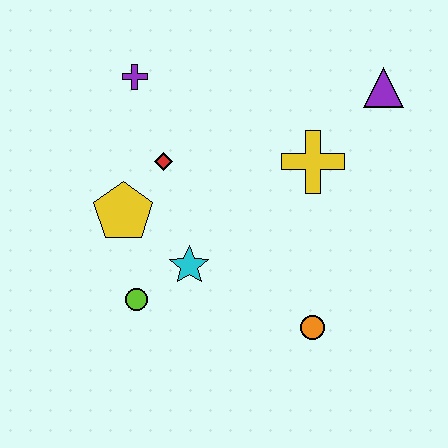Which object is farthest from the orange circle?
The purple cross is farthest from the orange circle.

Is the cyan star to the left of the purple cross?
No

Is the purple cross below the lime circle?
No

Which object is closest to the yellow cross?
The purple triangle is closest to the yellow cross.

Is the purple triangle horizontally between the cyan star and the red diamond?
No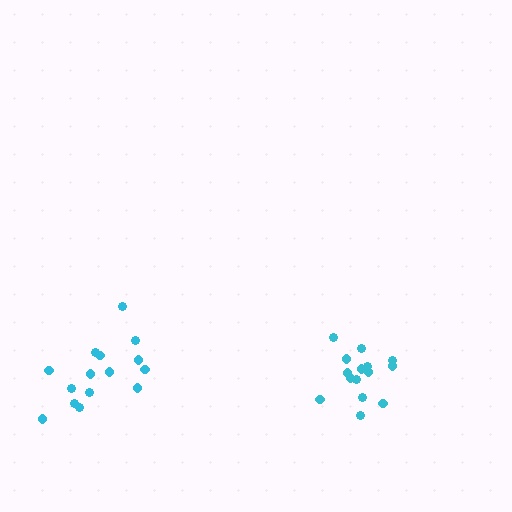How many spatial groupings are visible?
There are 2 spatial groupings.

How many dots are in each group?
Group 1: 15 dots, Group 2: 15 dots (30 total).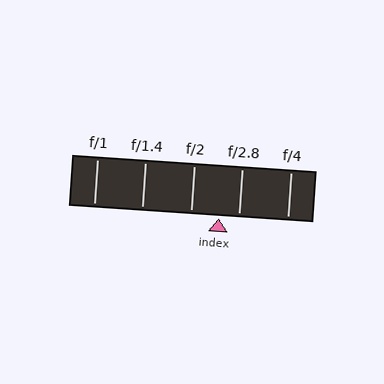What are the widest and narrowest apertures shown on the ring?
The widest aperture shown is f/1 and the narrowest is f/4.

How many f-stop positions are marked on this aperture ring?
There are 5 f-stop positions marked.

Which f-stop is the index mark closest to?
The index mark is closest to f/2.8.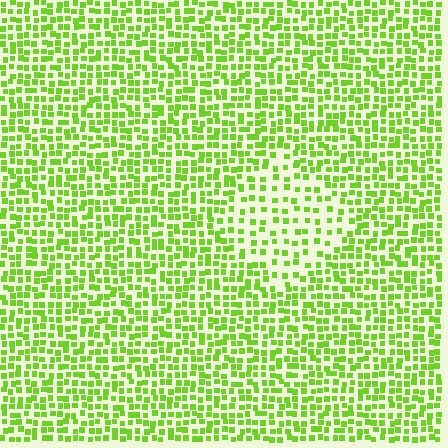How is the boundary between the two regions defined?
The boundary is defined by a change in element density (approximately 1.9x ratio). All elements are the same color, size, and shape.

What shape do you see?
I see a diamond.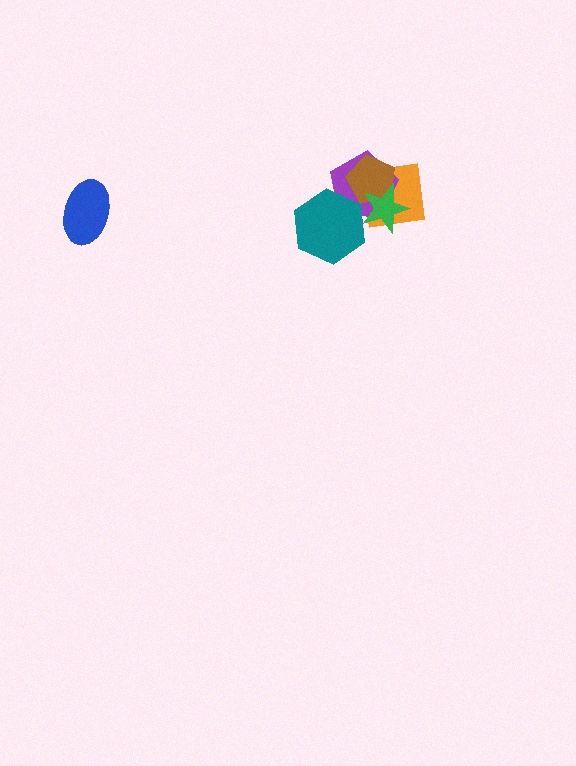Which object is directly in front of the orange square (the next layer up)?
The purple pentagon is directly in front of the orange square.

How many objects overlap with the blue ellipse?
0 objects overlap with the blue ellipse.